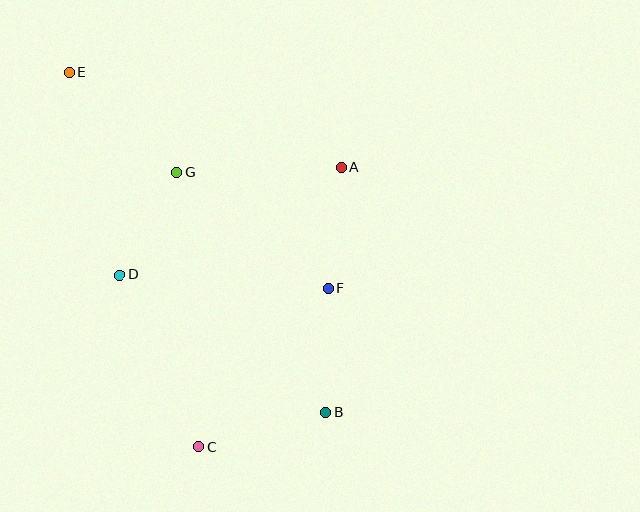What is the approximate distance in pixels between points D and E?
The distance between D and E is approximately 209 pixels.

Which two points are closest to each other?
Points D and G are closest to each other.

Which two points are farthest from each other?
Points B and E are farthest from each other.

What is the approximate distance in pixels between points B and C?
The distance between B and C is approximately 132 pixels.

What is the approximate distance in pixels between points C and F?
The distance between C and F is approximately 205 pixels.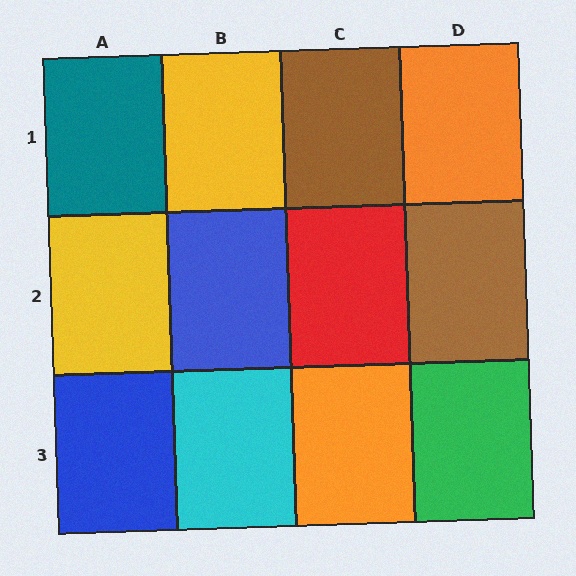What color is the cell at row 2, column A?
Yellow.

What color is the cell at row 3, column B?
Cyan.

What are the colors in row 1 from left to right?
Teal, yellow, brown, orange.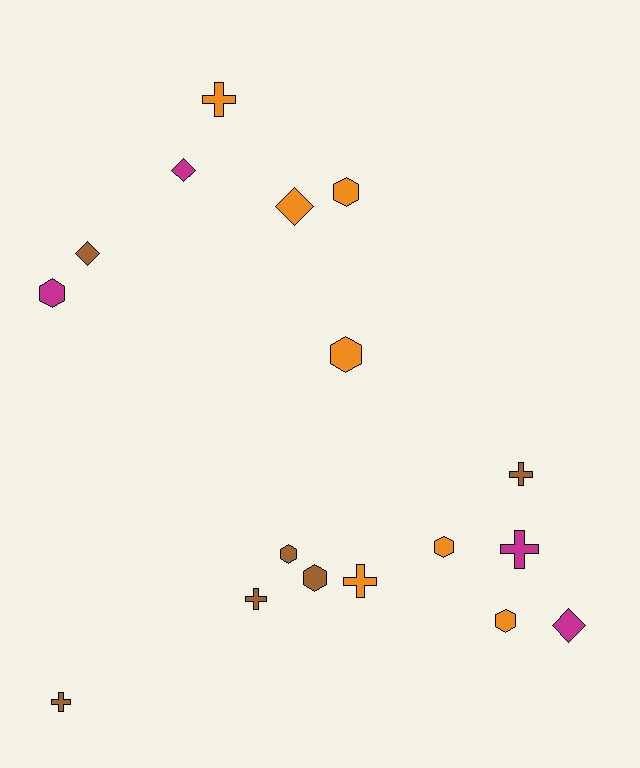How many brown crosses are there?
There are 3 brown crosses.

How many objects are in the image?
There are 17 objects.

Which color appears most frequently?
Orange, with 7 objects.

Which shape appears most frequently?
Hexagon, with 7 objects.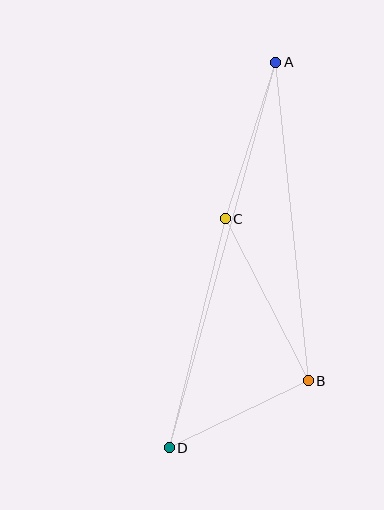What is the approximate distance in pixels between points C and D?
The distance between C and D is approximately 236 pixels.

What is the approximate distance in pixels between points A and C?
The distance between A and C is approximately 164 pixels.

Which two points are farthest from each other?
Points A and D are farthest from each other.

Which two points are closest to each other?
Points B and D are closest to each other.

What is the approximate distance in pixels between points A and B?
The distance between A and B is approximately 320 pixels.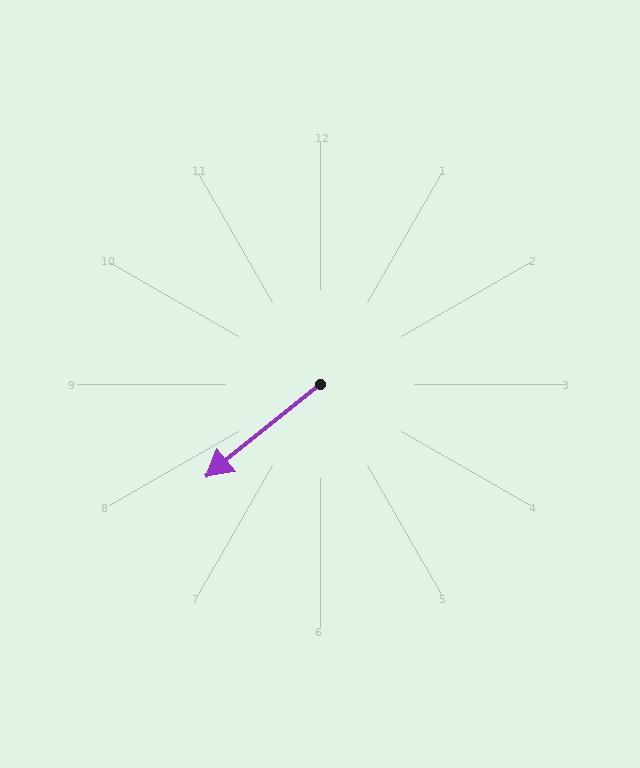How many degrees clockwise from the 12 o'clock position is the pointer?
Approximately 231 degrees.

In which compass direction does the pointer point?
Southwest.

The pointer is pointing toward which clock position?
Roughly 8 o'clock.